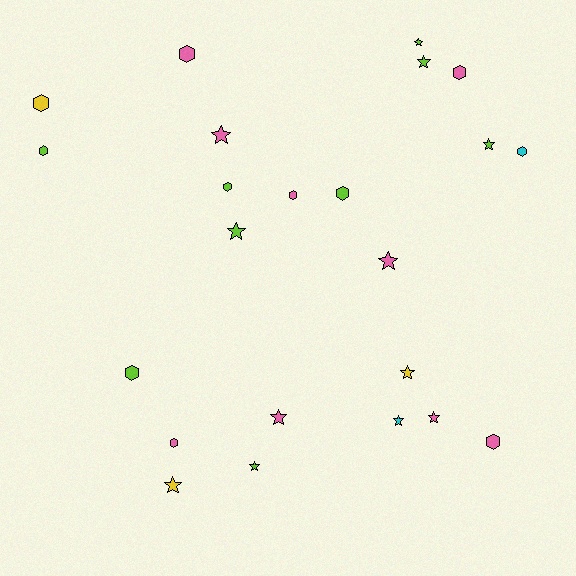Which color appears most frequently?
Lime, with 9 objects.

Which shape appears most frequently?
Star, with 12 objects.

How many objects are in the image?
There are 23 objects.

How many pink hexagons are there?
There are 5 pink hexagons.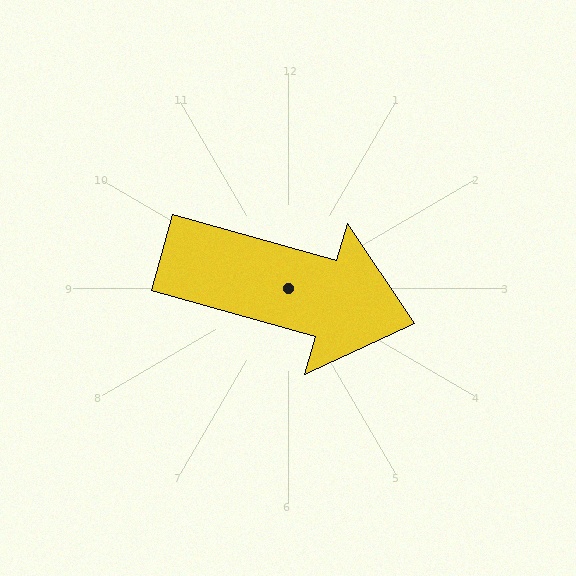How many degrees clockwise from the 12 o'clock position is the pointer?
Approximately 106 degrees.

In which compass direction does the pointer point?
East.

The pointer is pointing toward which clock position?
Roughly 4 o'clock.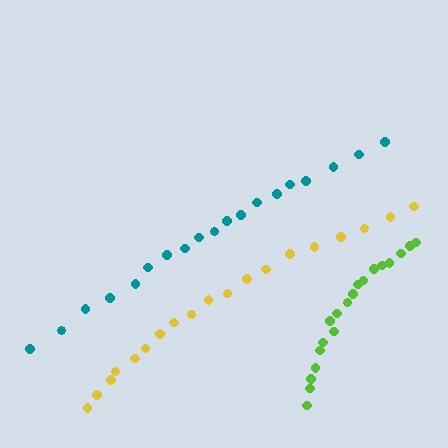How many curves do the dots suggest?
There are 3 distinct paths.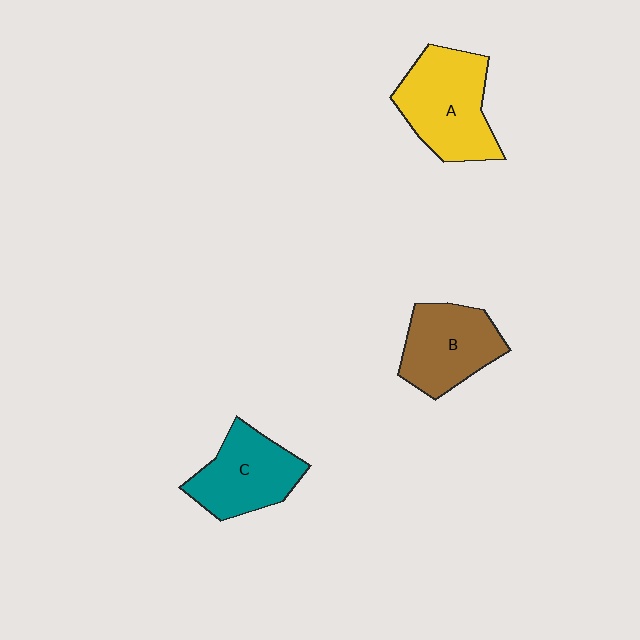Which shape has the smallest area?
Shape C (teal).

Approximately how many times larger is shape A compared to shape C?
Approximately 1.2 times.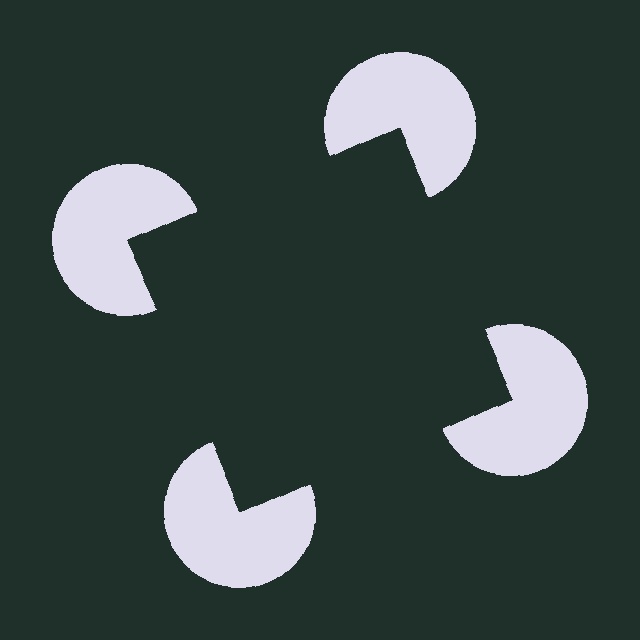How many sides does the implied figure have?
4 sides.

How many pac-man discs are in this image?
There are 4 — one at each vertex of the illusory square.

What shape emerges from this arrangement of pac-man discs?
An illusory square — its edges are inferred from the aligned wedge cuts in the pac-man discs, not physically drawn.